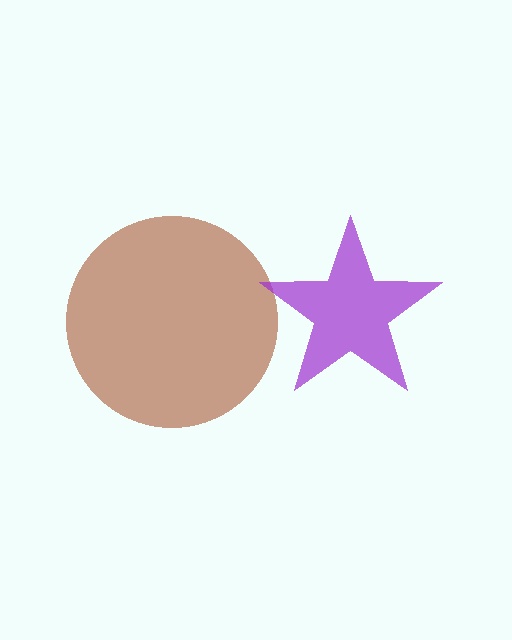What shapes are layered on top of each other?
The layered shapes are: a brown circle, a purple star.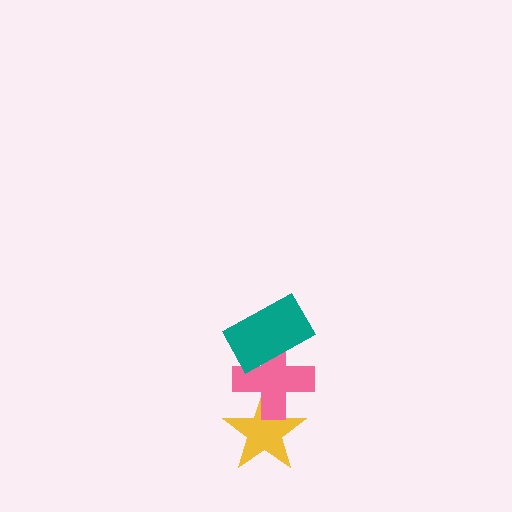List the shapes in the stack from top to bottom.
From top to bottom: the teal rectangle, the pink cross, the yellow star.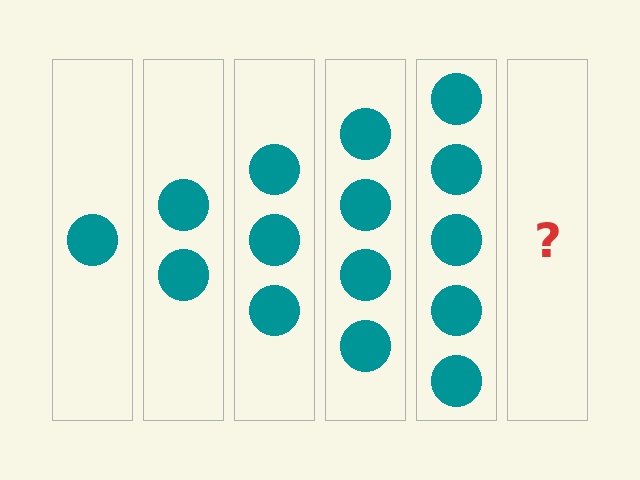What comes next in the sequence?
The next element should be 6 circles.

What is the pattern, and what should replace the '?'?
The pattern is that each step adds one more circle. The '?' should be 6 circles.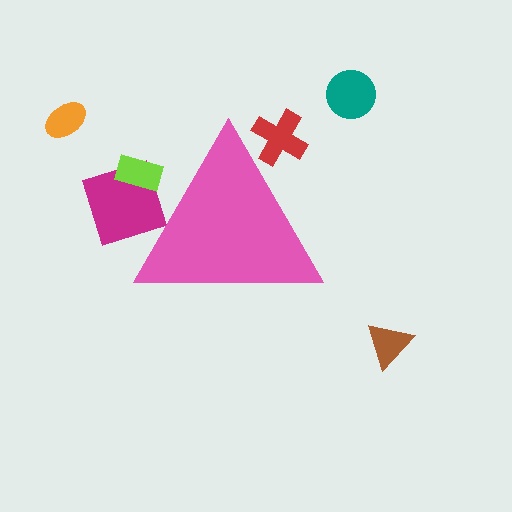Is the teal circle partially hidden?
No, the teal circle is fully visible.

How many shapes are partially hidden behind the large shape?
3 shapes are partially hidden.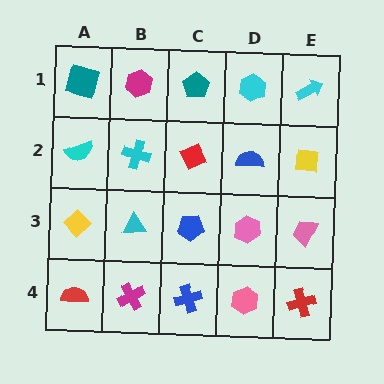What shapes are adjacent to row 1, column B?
A cyan cross (row 2, column B), a teal square (row 1, column A), a teal pentagon (row 1, column C).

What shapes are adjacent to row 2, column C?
A teal pentagon (row 1, column C), a blue pentagon (row 3, column C), a cyan cross (row 2, column B), a blue semicircle (row 2, column D).